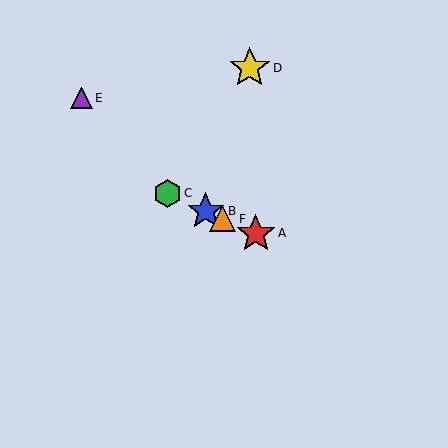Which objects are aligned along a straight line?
Objects A, B, C, F are aligned along a straight line.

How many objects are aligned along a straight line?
4 objects (A, B, C, F) are aligned along a straight line.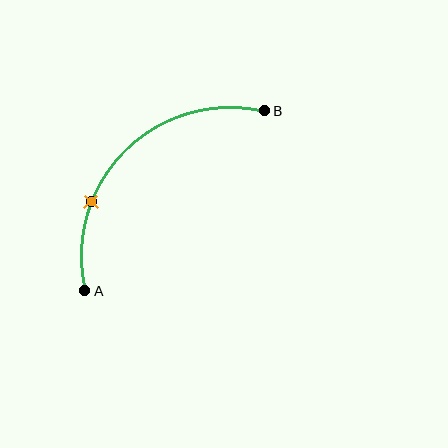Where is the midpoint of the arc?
The arc midpoint is the point on the curve farthest from the straight line joining A and B. It sits above and to the left of that line.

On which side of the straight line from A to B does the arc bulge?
The arc bulges above and to the left of the straight line connecting A and B.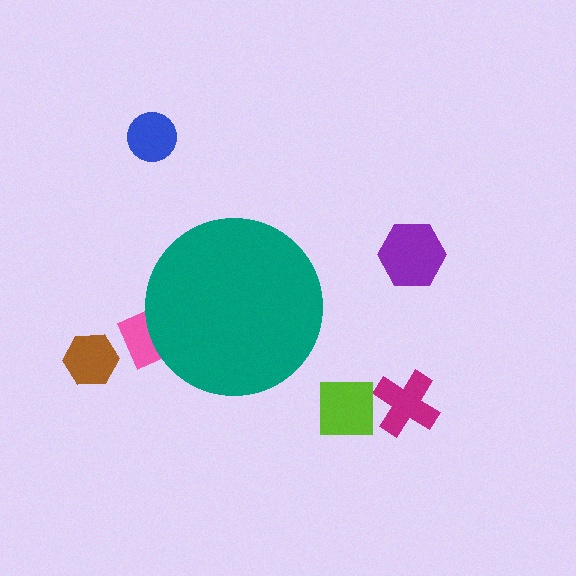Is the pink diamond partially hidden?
Yes, the pink diamond is partially hidden behind the teal circle.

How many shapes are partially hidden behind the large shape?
1 shape is partially hidden.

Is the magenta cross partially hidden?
No, the magenta cross is fully visible.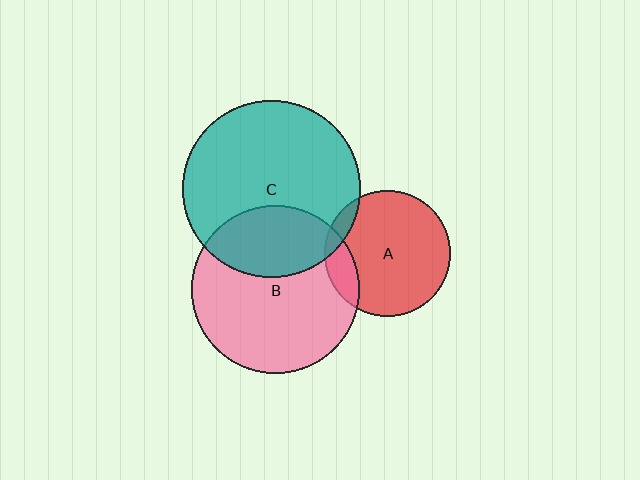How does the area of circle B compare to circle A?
Approximately 1.8 times.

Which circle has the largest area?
Circle C (teal).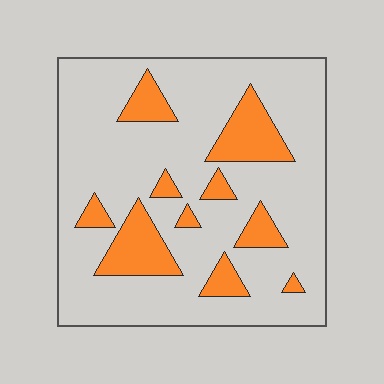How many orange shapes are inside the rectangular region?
10.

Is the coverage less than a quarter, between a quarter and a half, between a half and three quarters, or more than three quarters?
Less than a quarter.